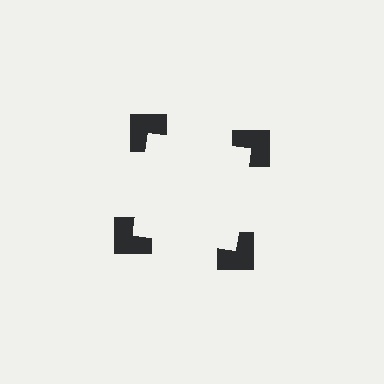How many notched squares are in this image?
There are 4 — one at each vertex of the illusory square.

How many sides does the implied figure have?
4 sides.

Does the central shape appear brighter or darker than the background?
It typically appears slightly brighter than the background, even though no actual brightness change is drawn.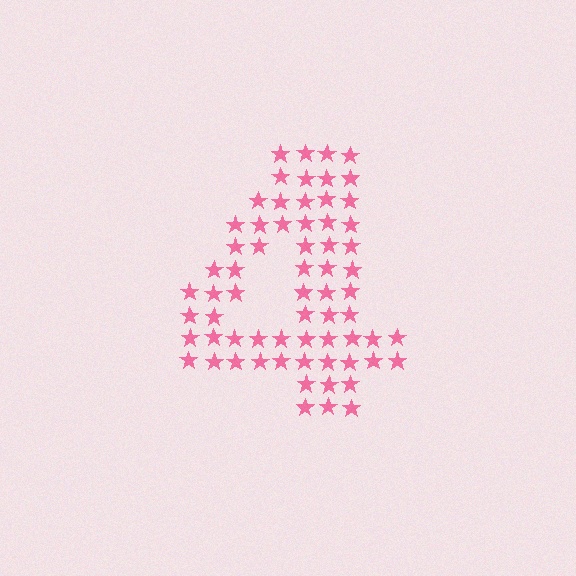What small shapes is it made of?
It is made of small stars.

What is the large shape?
The large shape is the digit 4.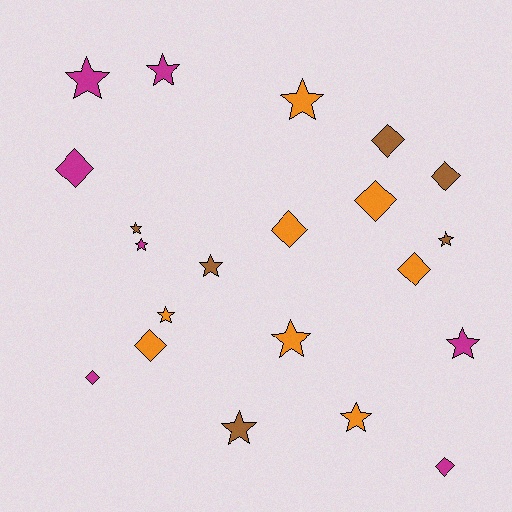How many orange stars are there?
There are 4 orange stars.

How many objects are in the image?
There are 21 objects.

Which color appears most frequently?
Orange, with 8 objects.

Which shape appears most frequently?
Star, with 12 objects.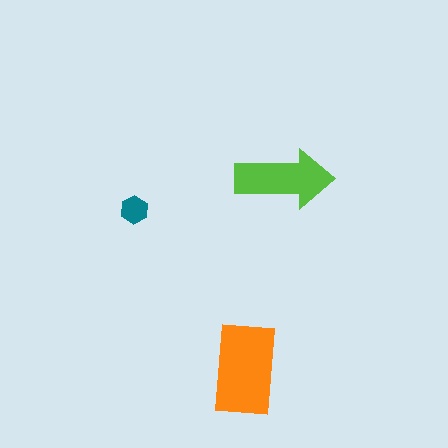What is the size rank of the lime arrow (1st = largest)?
2nd.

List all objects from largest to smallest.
The orange rectangle, the lime arrow, the teal hexagon.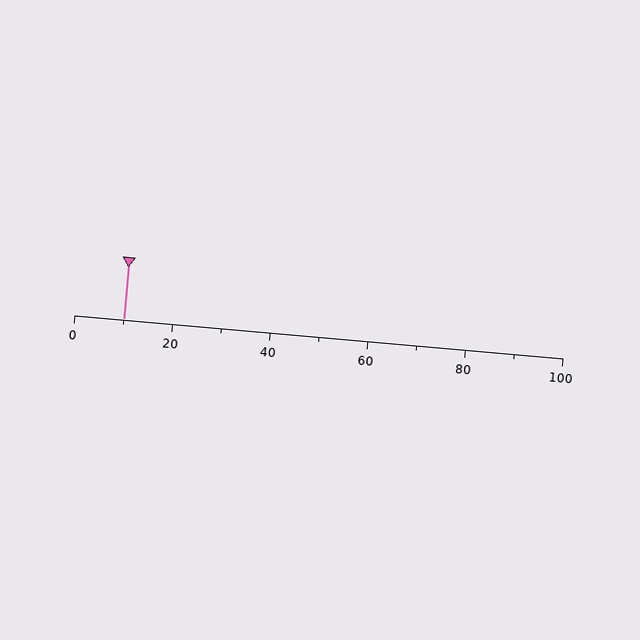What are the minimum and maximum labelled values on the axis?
The axis runs from 0 to 100.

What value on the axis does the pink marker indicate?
The marker indicates approximately 10.